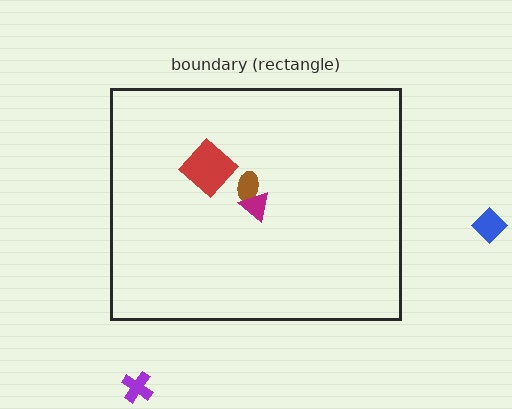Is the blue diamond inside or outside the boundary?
Outside.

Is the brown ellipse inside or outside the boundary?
Inside.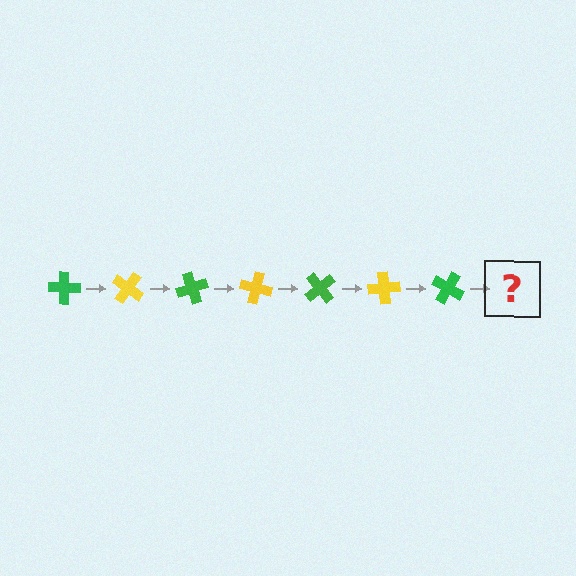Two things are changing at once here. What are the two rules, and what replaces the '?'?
The two rules are that it rotates 35 degrees each step and the color cycles through green and yellow. The '?' should be a yellow cross, rotated 245 degrees from the start.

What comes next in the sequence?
The next element should be a yellow cross, rotated 245 degrees from the start.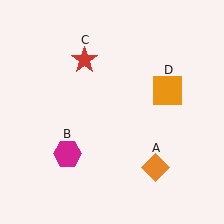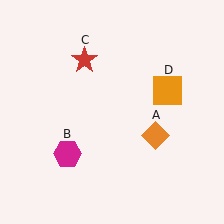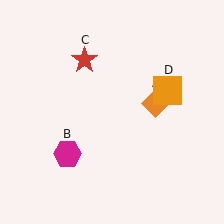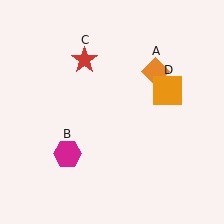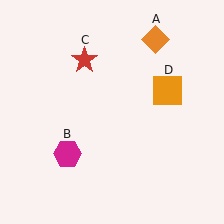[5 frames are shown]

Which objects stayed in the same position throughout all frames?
Magenta hexagon (object B) and red star (object C) and orange square (object D) remained stationary.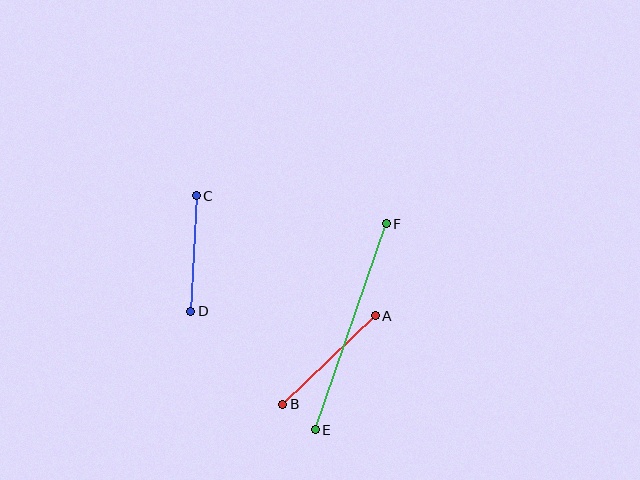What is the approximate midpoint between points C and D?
The midpoint is at approximately (194, 253) pixels.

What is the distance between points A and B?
The distance is approximately 128 pixels.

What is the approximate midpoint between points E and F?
The midpoint is at approximately (351, 327) pixels.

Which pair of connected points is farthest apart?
Points E and F are farthest apart.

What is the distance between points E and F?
The distance is approximately 218 pixels.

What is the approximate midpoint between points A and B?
The midpoint is at approximately (329, 360) pixels.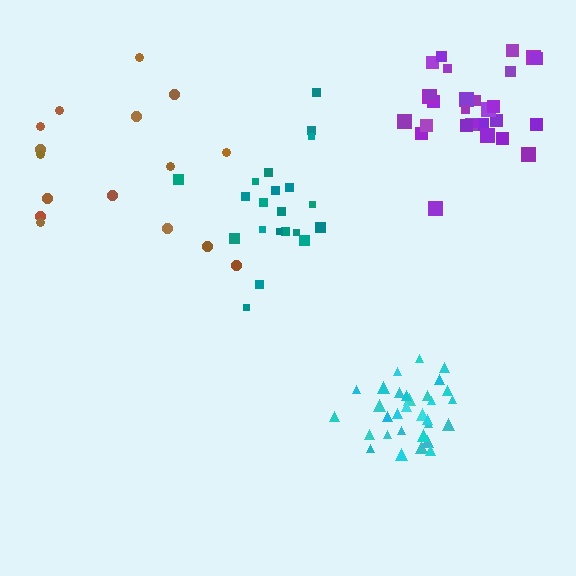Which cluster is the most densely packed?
Cyan.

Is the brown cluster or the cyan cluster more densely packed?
Cyan.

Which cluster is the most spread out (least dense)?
Brown.